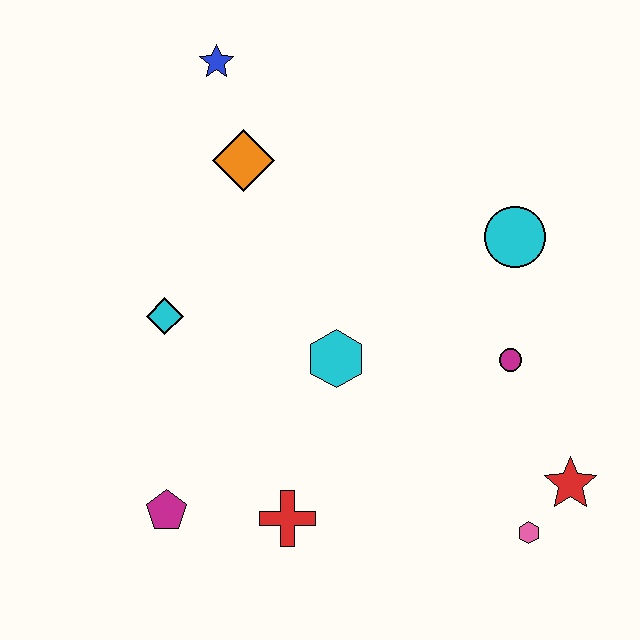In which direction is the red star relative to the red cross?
The red star is to the right of the red cross.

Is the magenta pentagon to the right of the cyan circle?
No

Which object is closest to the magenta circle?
The cyan circle is closest to the magenta circle.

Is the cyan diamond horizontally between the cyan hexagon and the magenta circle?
No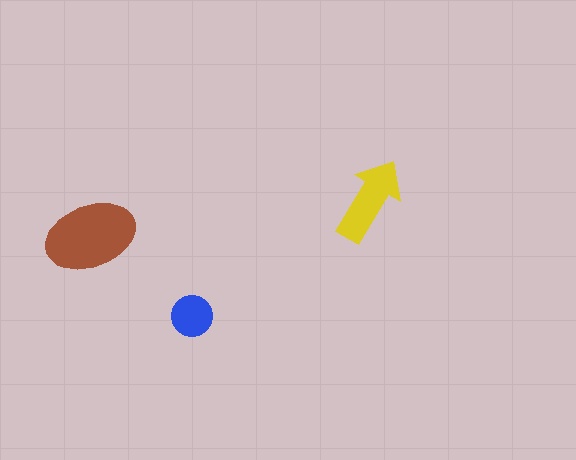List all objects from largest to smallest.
The brown ellipse, the yellow arrow, the blue circle.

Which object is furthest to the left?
The brown ellipse is leftmost.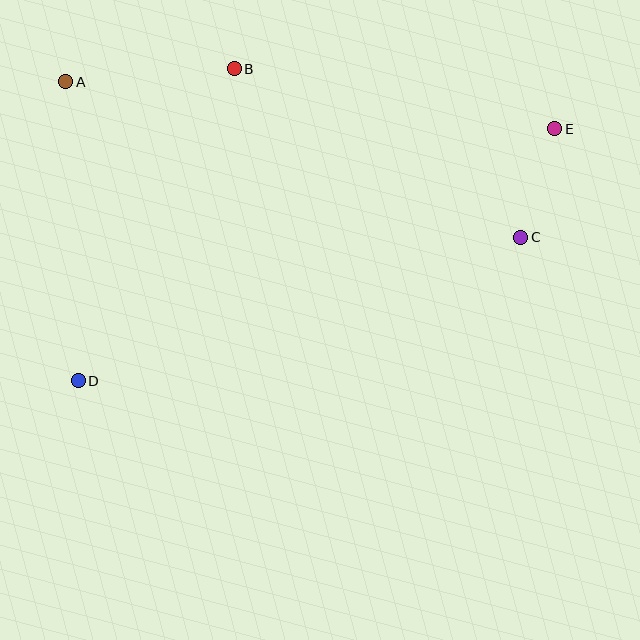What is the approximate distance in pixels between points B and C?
The distance between B and C is approximately 333 pixels.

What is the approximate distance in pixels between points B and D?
The distance between B and D is approximately 349 pixels.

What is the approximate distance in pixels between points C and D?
The distance between C and D is approximately 465 pixels.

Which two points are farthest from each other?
Points D and E are farthest from each other.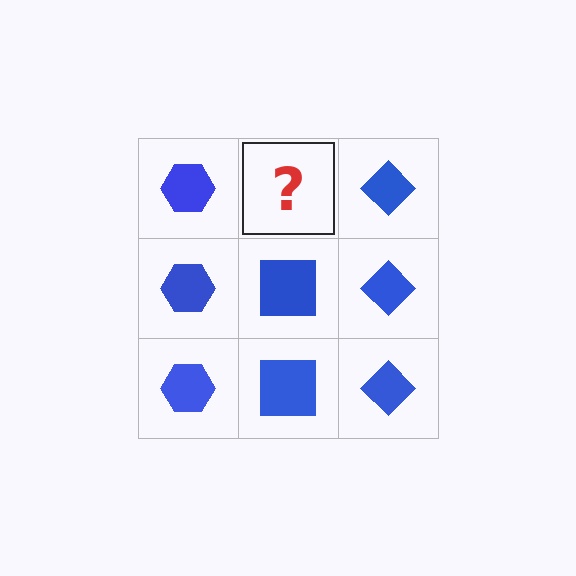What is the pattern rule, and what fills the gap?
The rule is that each column has a consistent shape. The gap should be filled with a blue square.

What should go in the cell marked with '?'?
The missing cell should contain a blue square.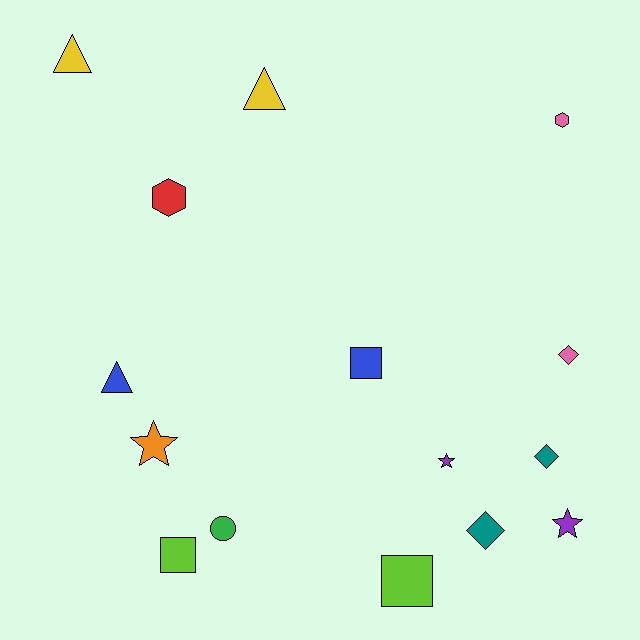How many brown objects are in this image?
There are no brown objects.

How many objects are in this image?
There are 15 objects.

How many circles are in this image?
There is 1 circle.